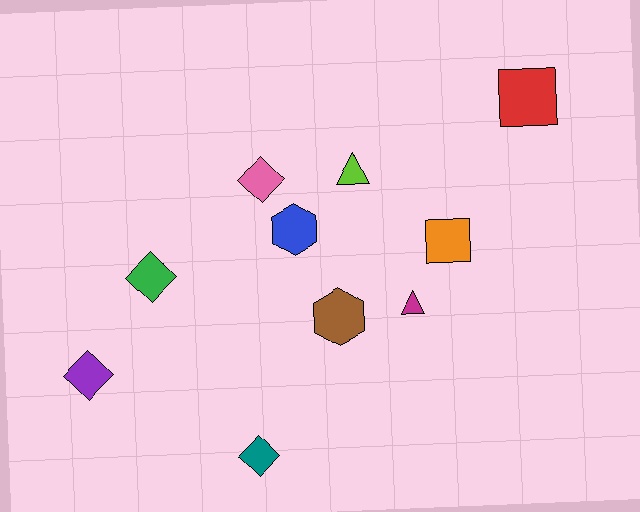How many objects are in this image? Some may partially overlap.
There are 10 objects.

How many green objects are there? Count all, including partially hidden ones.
There is 1 green object.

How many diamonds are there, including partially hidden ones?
There are 4 diamonds.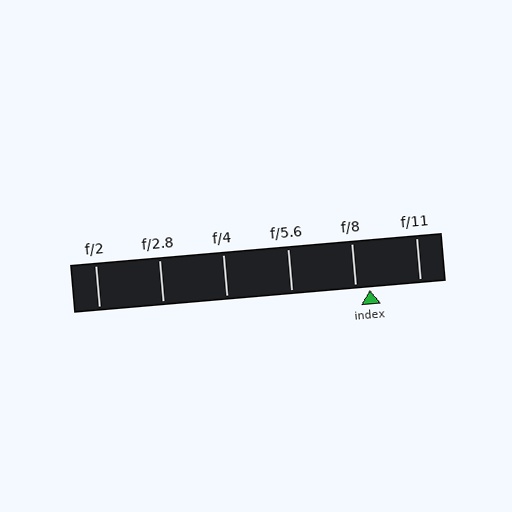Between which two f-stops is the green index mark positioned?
The index mark is between f/8 and f/11.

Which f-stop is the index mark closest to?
The index mark is closest to f/8.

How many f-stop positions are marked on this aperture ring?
There are 6 f-stop positions marked.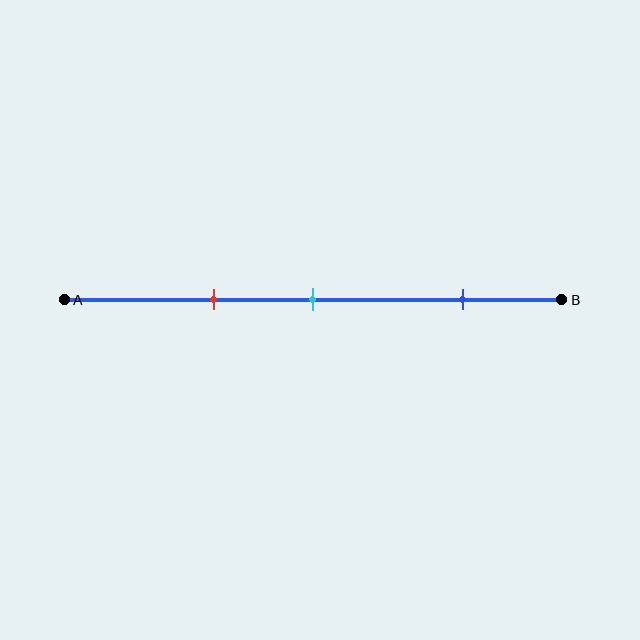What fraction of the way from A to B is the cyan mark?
The cyan mark is approximately 50% (0.5) of the way from A to B.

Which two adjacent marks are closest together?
The red and cyan marks are the closest adjacent pair.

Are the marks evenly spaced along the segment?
No, the marks are not evenly spaced.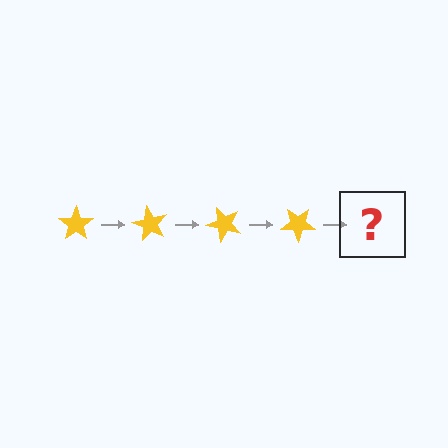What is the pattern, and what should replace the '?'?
The pattern is that the star rotates 60 degrees each step. The '?' should be a yellow star rotated 240 degrees.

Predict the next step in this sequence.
The next step is a yellow star rotated 240 degrees.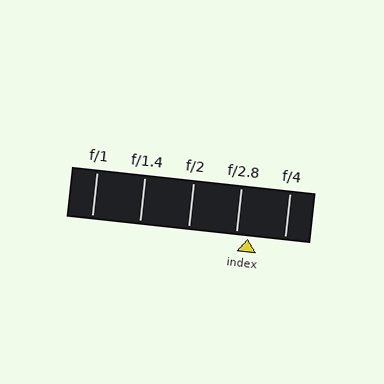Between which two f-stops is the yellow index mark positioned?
The index mark is between f/2.8 and f/4.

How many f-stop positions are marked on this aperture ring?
There are 5 f-stop positions marked.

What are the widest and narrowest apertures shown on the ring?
The widest aperture shown is f/1 and the narrowest is f/4.